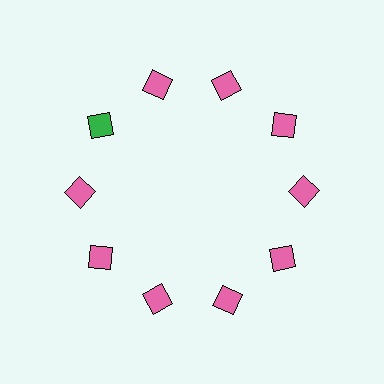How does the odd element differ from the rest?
It has a different color: green instead of pink.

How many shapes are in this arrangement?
There are 10 shapes arranged in a ring pattern.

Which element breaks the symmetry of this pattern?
The green square at roughly the 10 o'clock position breaks the symmetry. All other shapes are pink squares.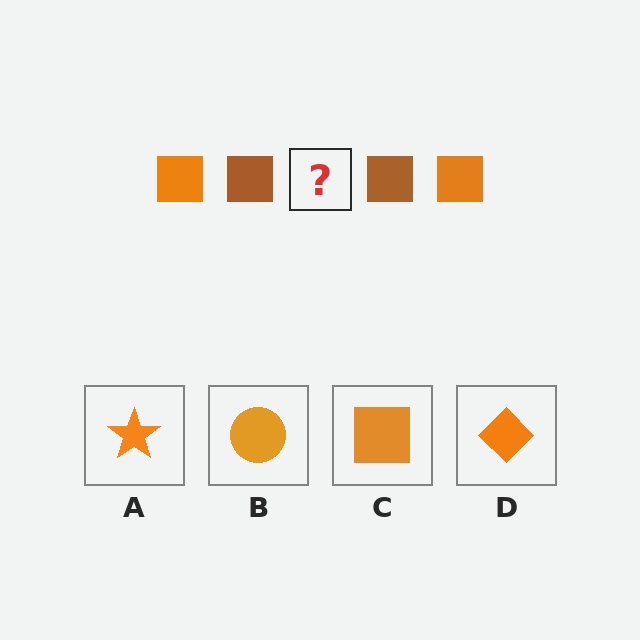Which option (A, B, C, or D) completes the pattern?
C.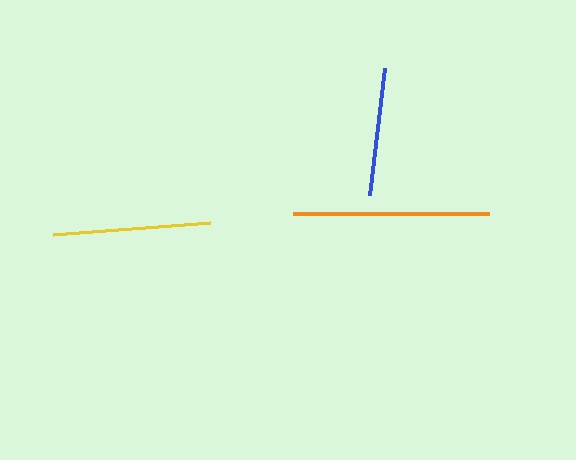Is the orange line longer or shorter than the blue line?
The orange line is longer than the blue line.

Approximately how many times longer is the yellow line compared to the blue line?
The yellow line is approximately 1.2 times the length of the blue line.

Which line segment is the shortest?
The blue line is the shortest at approximately 128 pixels.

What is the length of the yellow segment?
The yellow segment is approximately 158 pixels long.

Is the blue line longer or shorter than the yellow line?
The yellow line is longer than the blue line.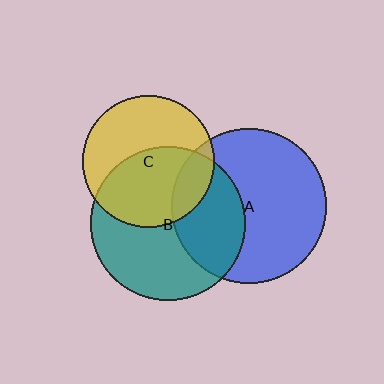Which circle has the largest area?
Circle A (blue).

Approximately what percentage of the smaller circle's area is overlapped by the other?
Approximately 35%.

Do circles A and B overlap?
Yes.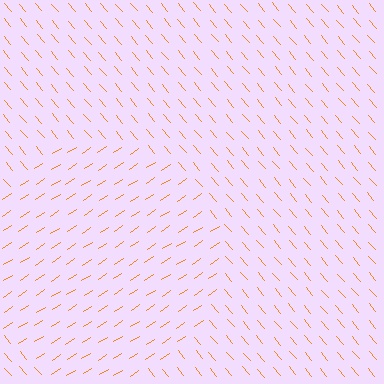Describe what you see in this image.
The image is filled with small orange line segments. A circle region in the image has lines oriented differently from the surrounding lines, creating a visible texture boundary.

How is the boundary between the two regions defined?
The boundary is defined purely by a change in line orientation (approximately 83 degrees difference). All lines are the same color and thickness.